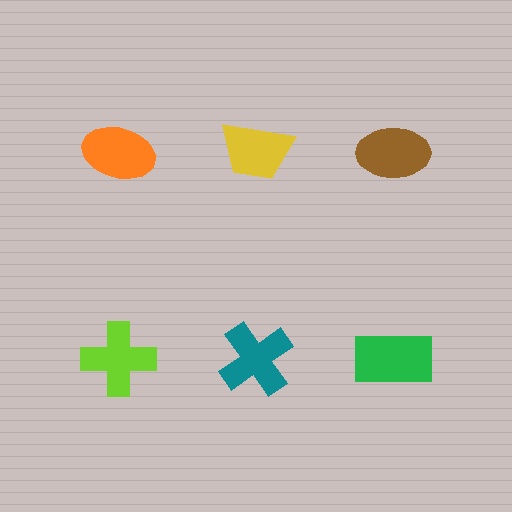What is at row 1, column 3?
A brown ellipse.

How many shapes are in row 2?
3 shapes.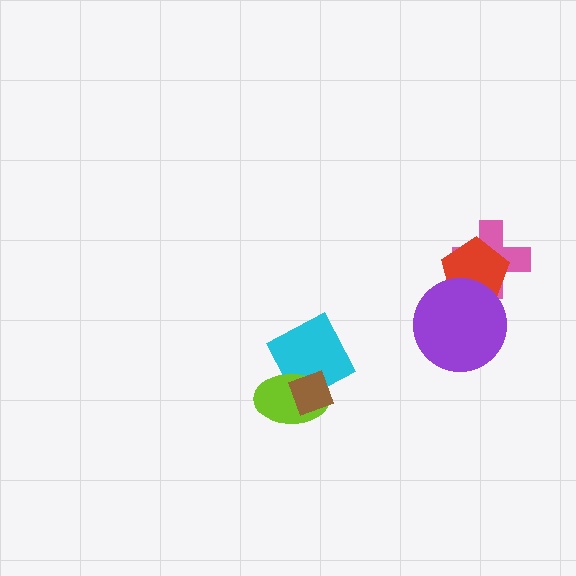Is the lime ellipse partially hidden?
Yes, it is partially covered by another shape.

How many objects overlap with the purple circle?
2 objects overlap with the purple circle.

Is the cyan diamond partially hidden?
Yes, it is partially covered by another shape.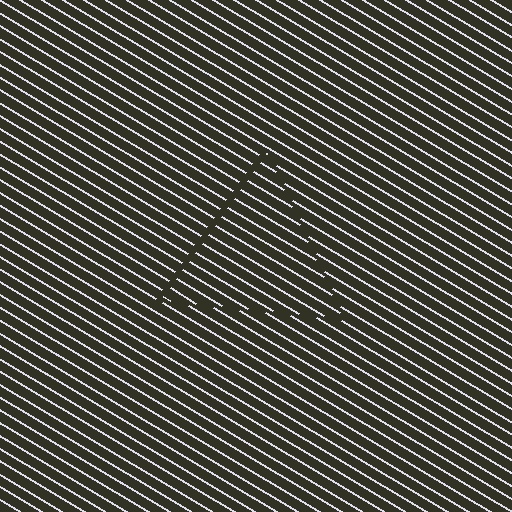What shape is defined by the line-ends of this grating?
An illusory triangle. The interior of the shape contains the same grating, shifted by half a period — the contour is defined by the phase discontinuity where line-ends from the inner and outer gratings abut.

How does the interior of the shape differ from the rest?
The interior of the shape contains the same grating, shifted by half a period — the contour is defined by the phase discontinuity where line-ends from the inner and outer gratings abut.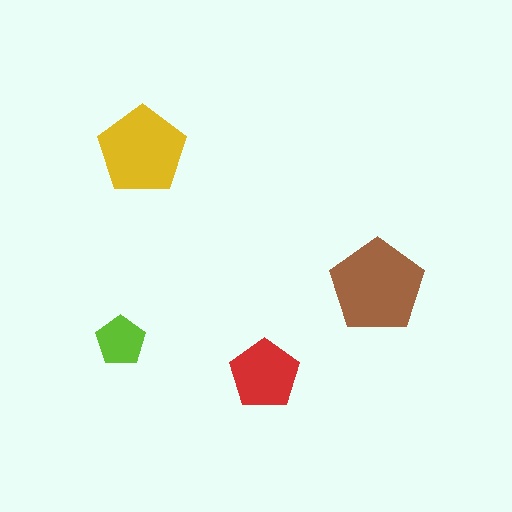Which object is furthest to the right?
The brown pentagon is rightmost.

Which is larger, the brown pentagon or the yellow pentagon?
The brown one.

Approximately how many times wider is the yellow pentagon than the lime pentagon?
About 2 times wider.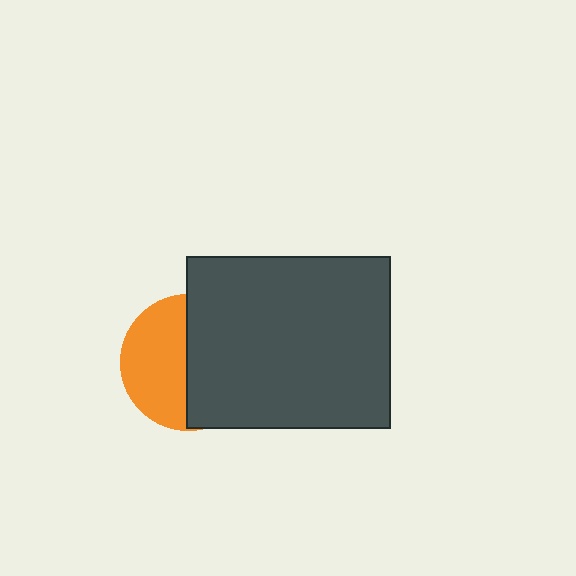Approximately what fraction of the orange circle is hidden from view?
Roughly 53% of the orange circle is hidden behind the dark gray rectangle.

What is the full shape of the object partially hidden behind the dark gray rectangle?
The partially hidden object is an orange circle.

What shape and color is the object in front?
The object in front is a dark gray rectangle.